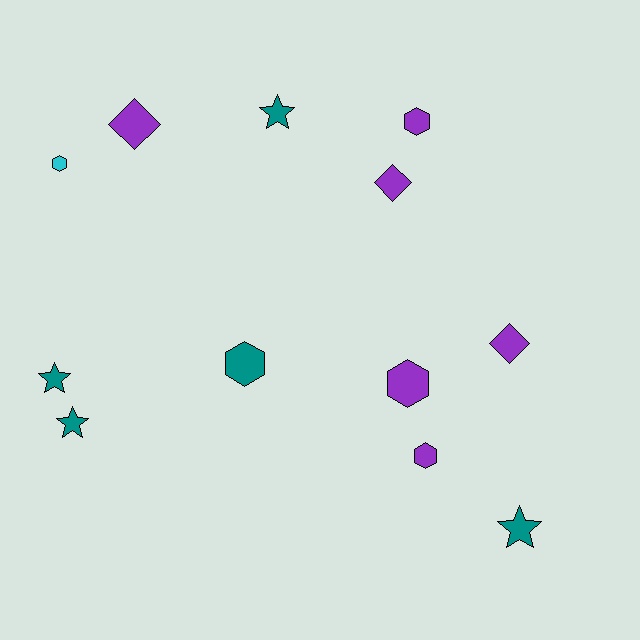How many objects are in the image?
There are 12 objects.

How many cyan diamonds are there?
There are no cyan diamonds.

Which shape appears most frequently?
Hexagon, with 5 objects.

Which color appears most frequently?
Purple, with 6 objects.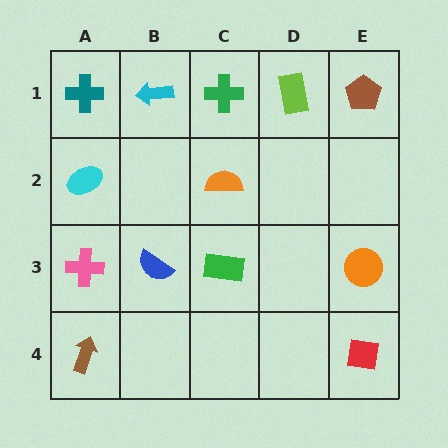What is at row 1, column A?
A teal cross.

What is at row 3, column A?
A pink cross.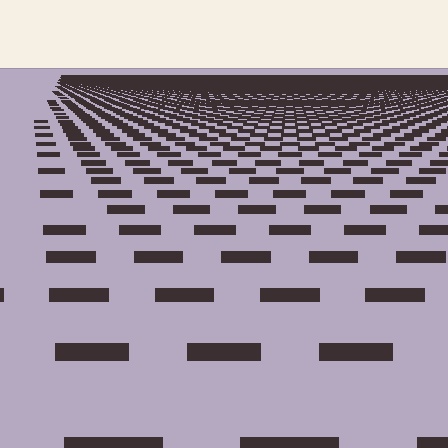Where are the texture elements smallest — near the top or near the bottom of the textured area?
Near the top.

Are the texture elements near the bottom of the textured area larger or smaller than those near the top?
Larger. Near the bottom, elements are closer to the viewer and appear at a bigger on-screen size.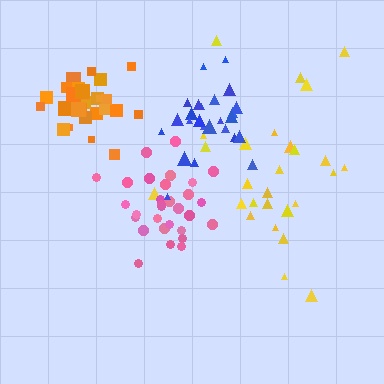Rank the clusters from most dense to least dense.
orange, pink, blue, yellow.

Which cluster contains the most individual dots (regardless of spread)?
Pink (30).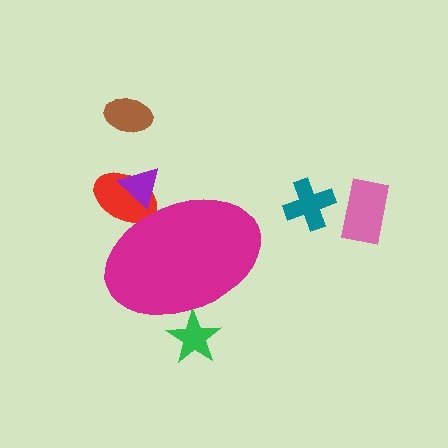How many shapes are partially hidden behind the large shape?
3 shapes are partially hidden.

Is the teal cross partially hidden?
No, the teal cross is fully visible.